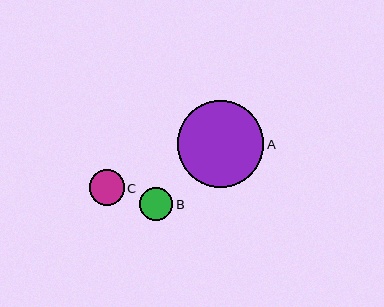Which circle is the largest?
Circle A is the largest with a size of approximately 86 pixels.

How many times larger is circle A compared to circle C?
Circle A is approximately 2.4 times the size of circle C.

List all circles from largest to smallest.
From largest to smallest: A, C, B.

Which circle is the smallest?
Circle B is the smallest with a size of approximately 33 pixels.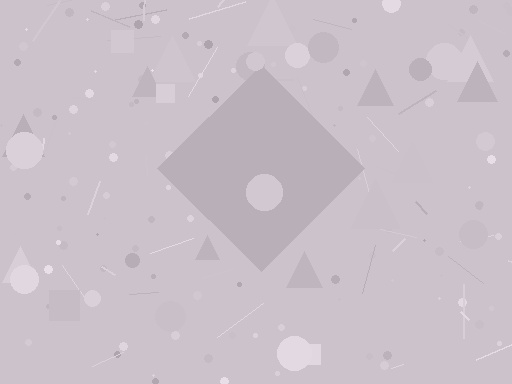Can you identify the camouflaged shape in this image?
The camouflaged shape is a diamond.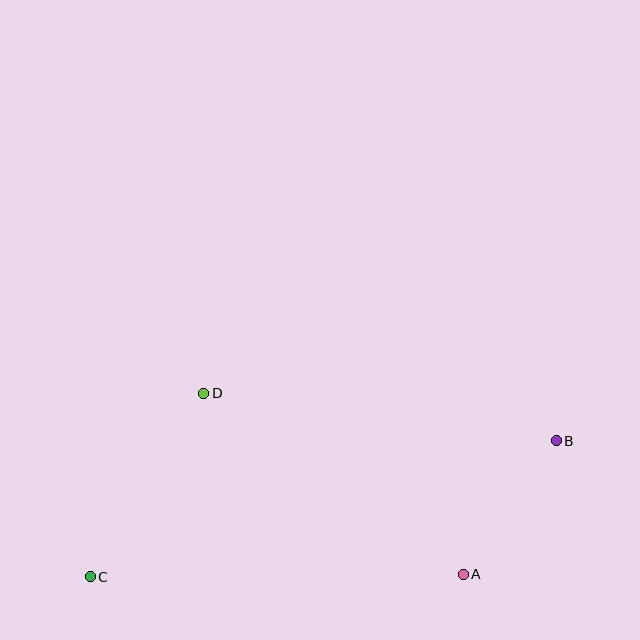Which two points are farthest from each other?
Points B and C are farthest from each other.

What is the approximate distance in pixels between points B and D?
The distance between B and D is approximately 356 pixels.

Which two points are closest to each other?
Points A and B are closest to each other.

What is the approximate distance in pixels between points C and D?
The distance between C and D is approximately 216 pixels.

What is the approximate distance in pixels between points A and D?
The distance between A and D is approximately 317 pixels.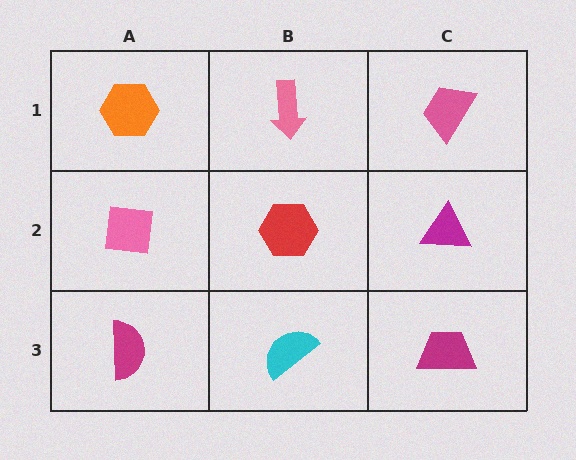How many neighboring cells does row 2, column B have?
4.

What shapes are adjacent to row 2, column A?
An orange hexagon (row 1, column A), a magenta semicircle (row 3, column A), a red hexagon (row 2, column B).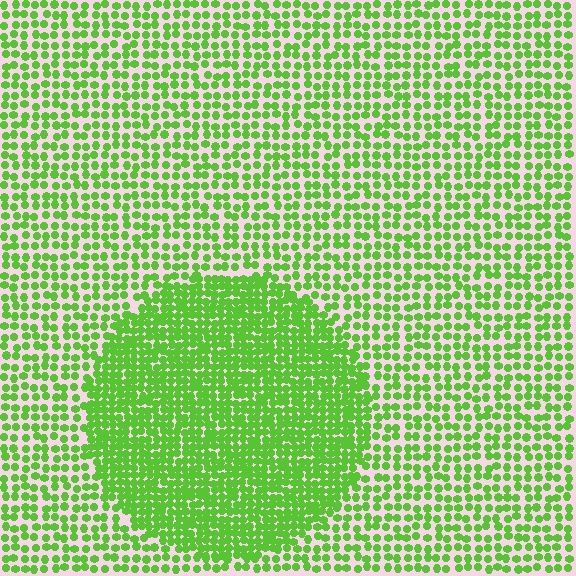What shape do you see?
I see a circle.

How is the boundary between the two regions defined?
The boundary is defined by a change in element density (approximately 1.9x ratio). All elements are the same color, size, and shape.